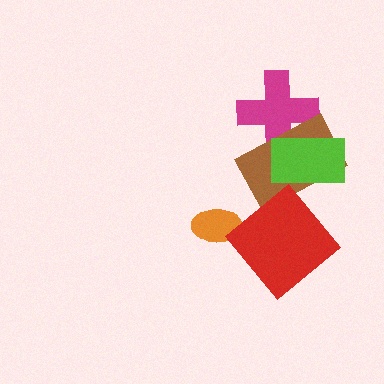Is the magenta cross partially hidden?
Yes, it is partially covered by another shape.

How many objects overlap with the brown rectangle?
3 objects overlap with the brown rectangle.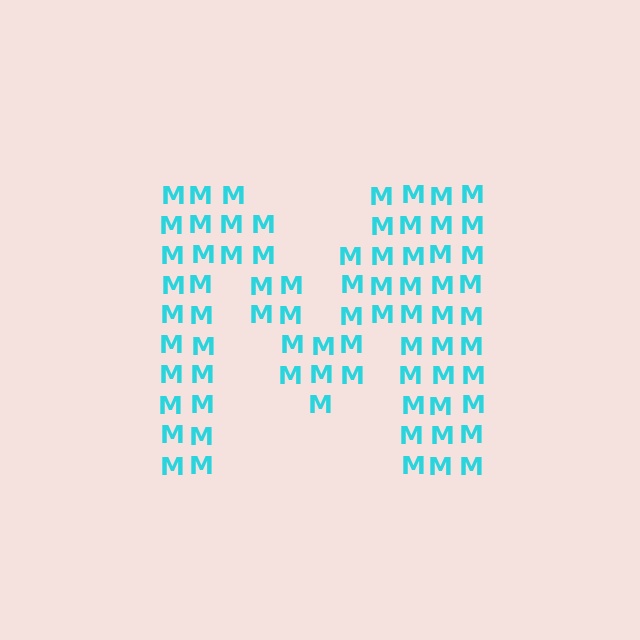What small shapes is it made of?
It is made of small letter M's.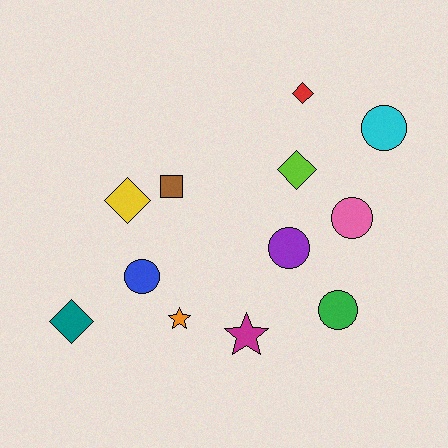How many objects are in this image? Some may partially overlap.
There are 12 objects.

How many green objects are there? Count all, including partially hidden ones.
There is 1 green object.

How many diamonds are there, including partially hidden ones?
There are 4 diamonds.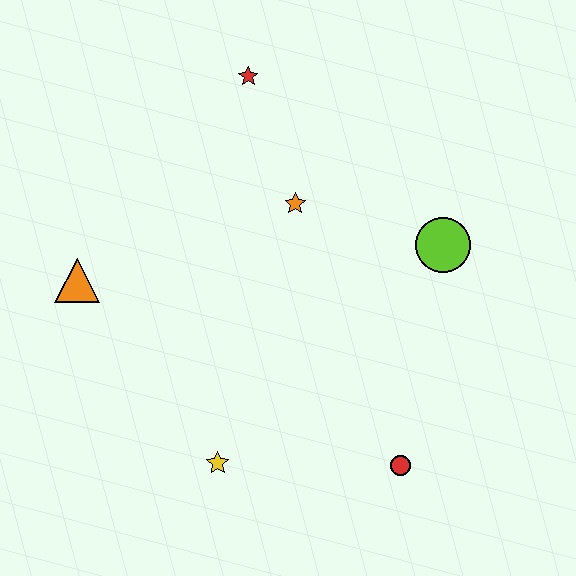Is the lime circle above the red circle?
Yes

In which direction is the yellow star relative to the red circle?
The yellow star is to the left of the red circle.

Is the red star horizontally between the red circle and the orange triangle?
Yes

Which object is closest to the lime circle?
The orange star is closest to the lime circle.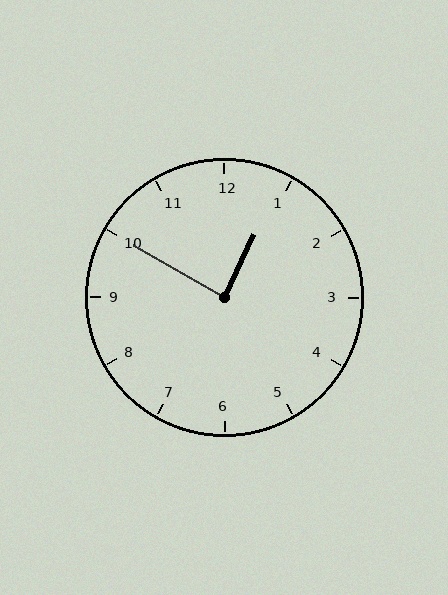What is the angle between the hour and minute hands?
Approximately 85 degrees.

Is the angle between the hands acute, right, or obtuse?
It is right.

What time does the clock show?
12:50.